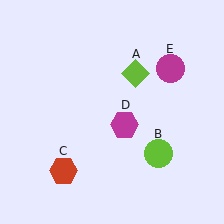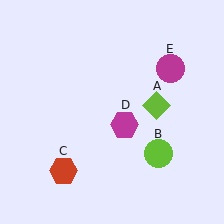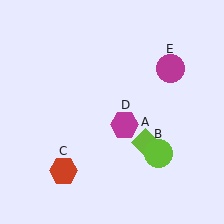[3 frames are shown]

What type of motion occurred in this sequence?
The lime diamond (object A) rotated clockwise around the center of the scene.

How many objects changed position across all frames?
1 object changed position: lime diamond (object A).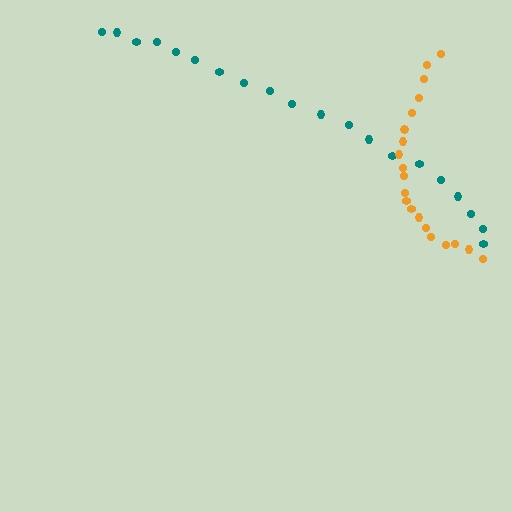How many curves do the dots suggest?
There are 2 distinct paths.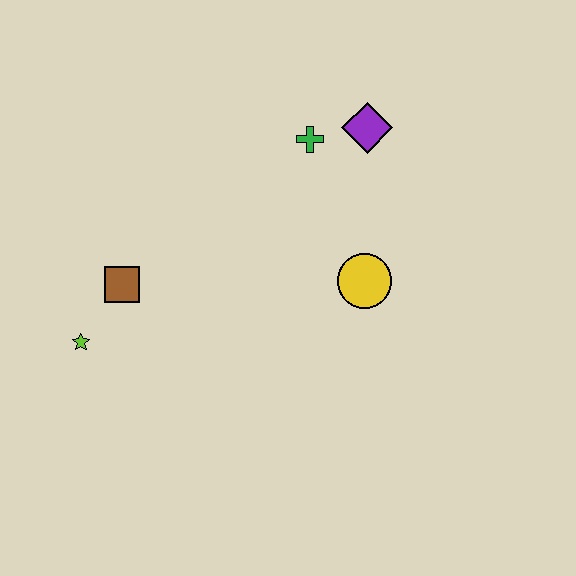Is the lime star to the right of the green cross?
No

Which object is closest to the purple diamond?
The green cross is closest to the purple diamond.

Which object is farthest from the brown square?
The purple diamond is farthest from the brown square.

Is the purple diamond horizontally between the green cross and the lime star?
No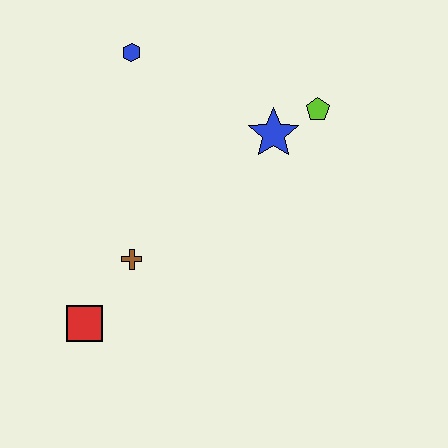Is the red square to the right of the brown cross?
No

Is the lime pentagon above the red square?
Yes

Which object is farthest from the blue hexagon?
The red square is farthest from the blue hexagon.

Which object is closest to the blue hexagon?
The blue star is closest to the blue hexagon.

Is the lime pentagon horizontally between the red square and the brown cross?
No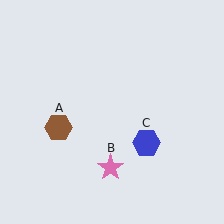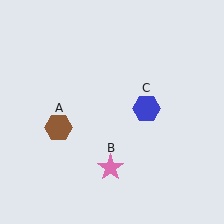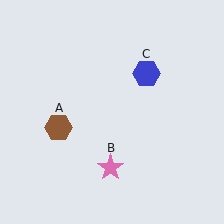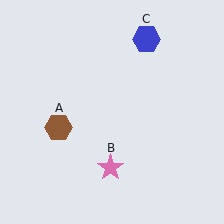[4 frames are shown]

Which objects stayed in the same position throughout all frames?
Brown hexagon (object A) and pink star (object B) remained stationary.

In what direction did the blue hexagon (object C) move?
The blue hexagon (object C) moved up.